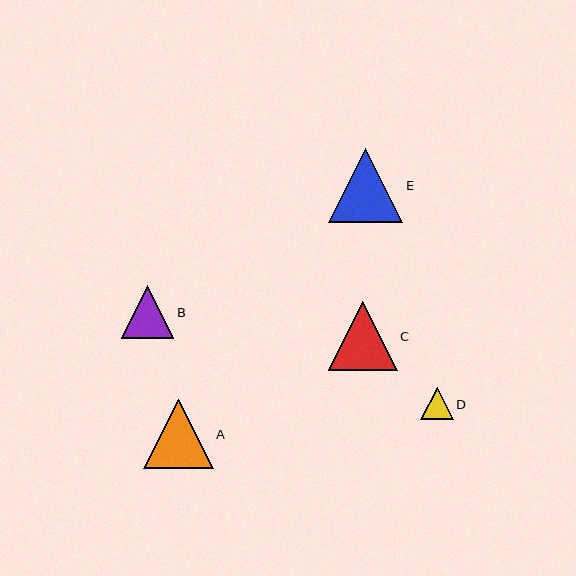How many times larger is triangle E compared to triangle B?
Triangle E is approximately 1.4 times the size of triangle B.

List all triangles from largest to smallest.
From largest to smallest: E, A, C, B, D.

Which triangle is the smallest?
Triangle D is the smallest with a size of approximately 32 pixels.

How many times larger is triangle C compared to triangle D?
Triangle C is approximately 2.1 times the size of triangle D.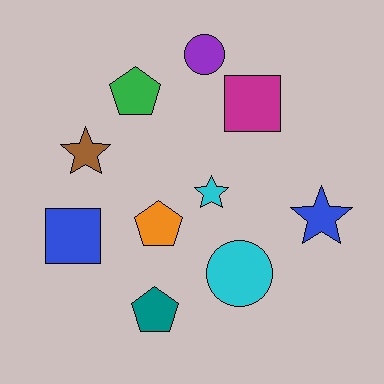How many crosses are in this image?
There are no crosses.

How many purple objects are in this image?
There is 1 purple object.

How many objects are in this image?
There are 10 objects.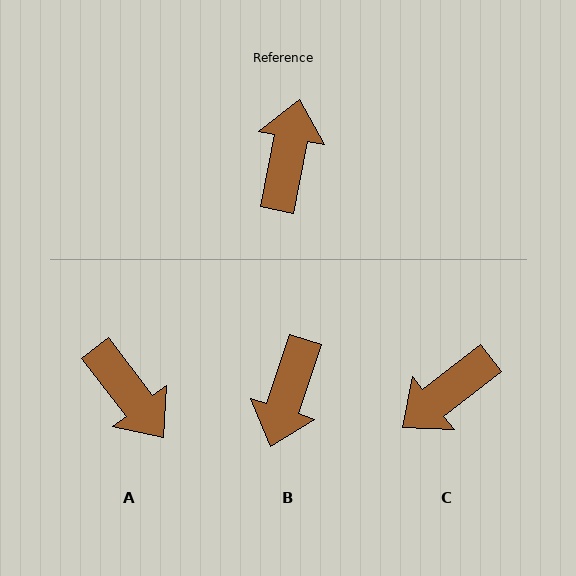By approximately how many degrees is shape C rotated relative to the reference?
Approximately 140 degrees counter-clockwise.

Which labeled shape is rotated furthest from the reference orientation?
B, about 173 degrees away.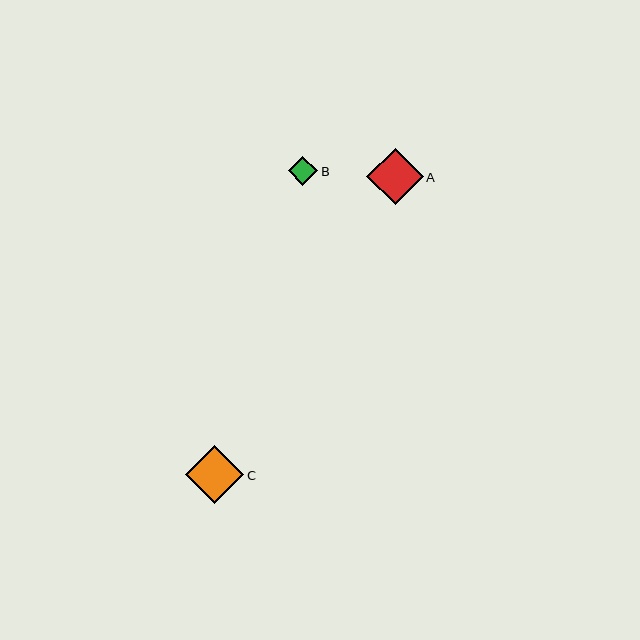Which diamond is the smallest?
Diamond B is the smallest with a size of approximately 29 pixels.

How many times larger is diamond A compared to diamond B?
Diamond A is approximately 1.9 times the size of diamond B.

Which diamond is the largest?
Diamond C is the largest with a size of approximately 58 pixels.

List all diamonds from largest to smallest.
From largest to smallest: C, A, B.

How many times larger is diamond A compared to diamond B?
Diamond A is approximately 1.9 times the size of diamond B.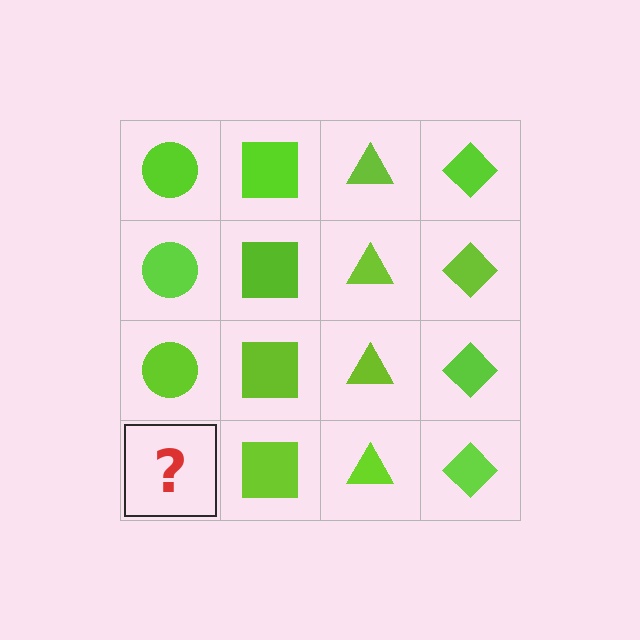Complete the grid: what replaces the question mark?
The question mark should be replaced with a lime circle.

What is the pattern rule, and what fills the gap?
The rule is that each column has a consistent shape. The gap should be filled with a lime circle.